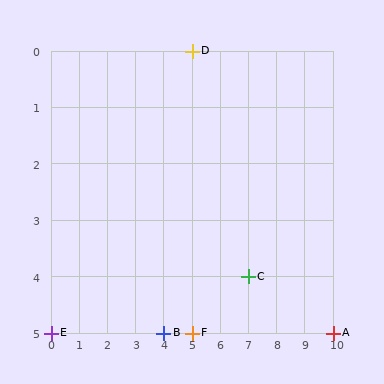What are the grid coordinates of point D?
Point D is at grid coordinates (5, 0).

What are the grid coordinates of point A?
Point A is at grid coordinates (10, 5).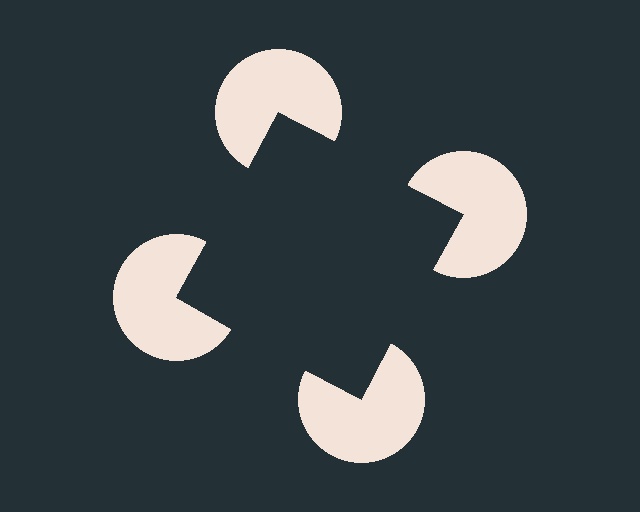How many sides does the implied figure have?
4 sides.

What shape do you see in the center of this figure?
An illusory square — its edges are inferred from the aligned wedge cuts in the pac-man discs, not physically drawn.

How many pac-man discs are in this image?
There are 4 — one at each vertex of the illusory square.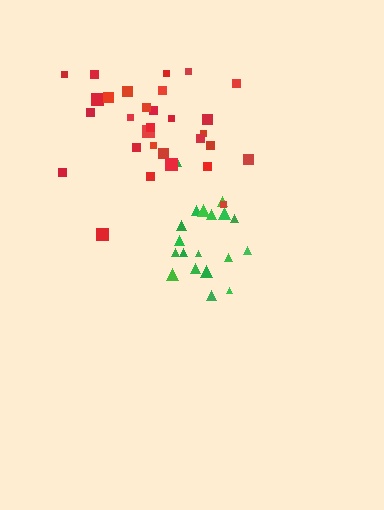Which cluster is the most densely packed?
Green.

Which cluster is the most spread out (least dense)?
Red.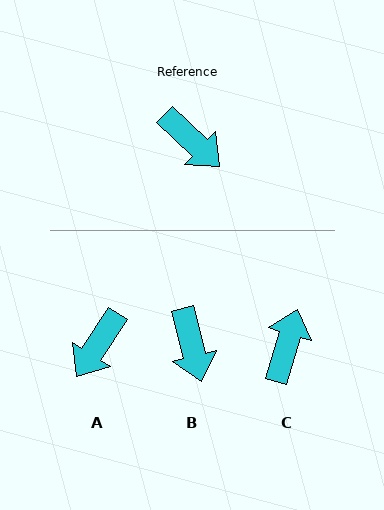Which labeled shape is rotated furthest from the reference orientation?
C, about 117 degrees away.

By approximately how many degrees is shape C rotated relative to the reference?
Approximately 117 degrees counter-clockwise.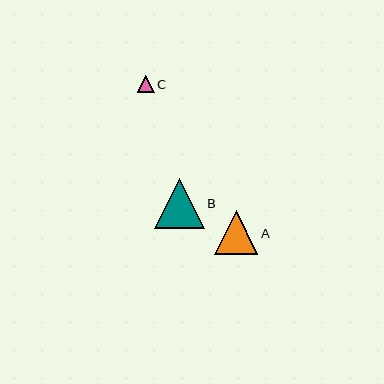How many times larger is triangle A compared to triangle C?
Triangle A is approximately 2.6 times the size of triangle C.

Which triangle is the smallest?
Triangle C is the smallest with a size of approximately 17 pixels.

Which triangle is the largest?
Triangle B is the largest with a size of approximately 50 pixels.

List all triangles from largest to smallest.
From largest to smallest: B, A, C.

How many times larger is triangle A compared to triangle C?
Triangle A is approximately 2.6 times the size of triangle C.